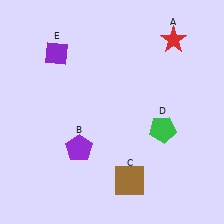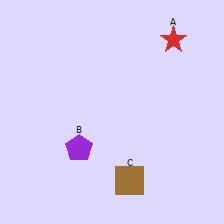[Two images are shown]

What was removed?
The purple diamond (E), the green pentagon (D) were removed in Image 2.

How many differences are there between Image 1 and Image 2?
There are 2 differences between the two images.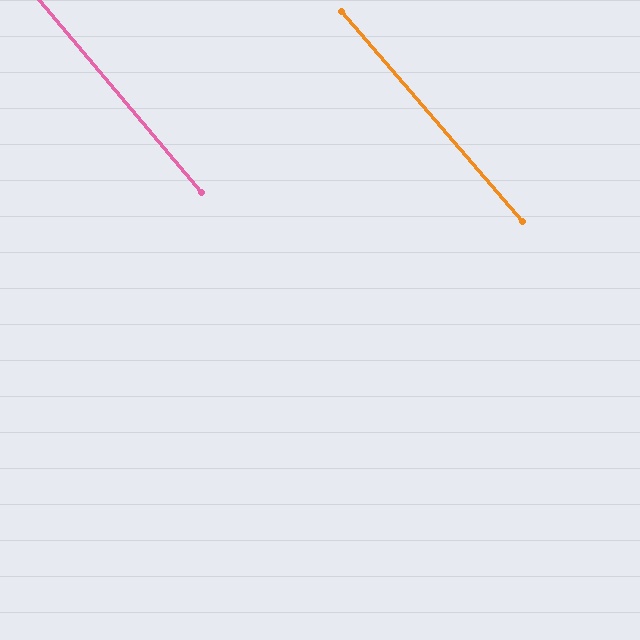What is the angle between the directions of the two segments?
Approximately 1 degree.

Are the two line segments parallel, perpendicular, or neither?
Parallel — their directions differ by only 0.8°.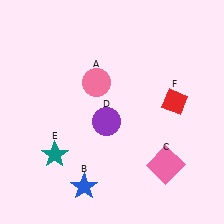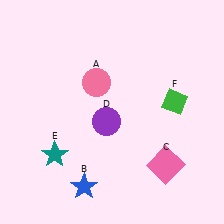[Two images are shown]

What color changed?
The diamond (F) changed from red in Image 1 to green in Image 2.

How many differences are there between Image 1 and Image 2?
There is 1 difference between the two images.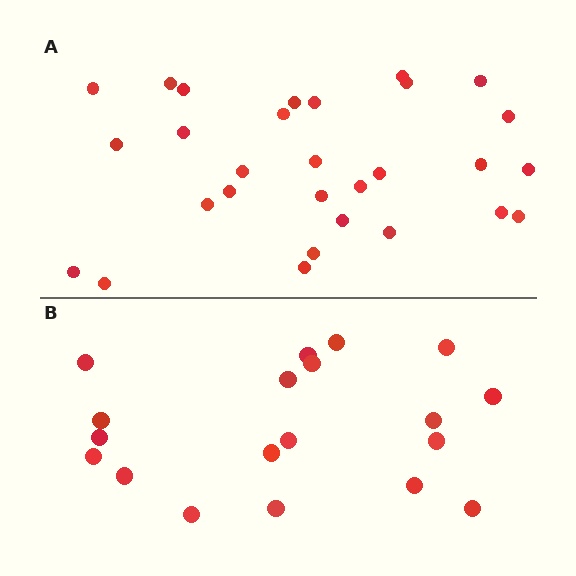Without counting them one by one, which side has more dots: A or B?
Region A (the top region) has more dots.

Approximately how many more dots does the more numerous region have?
Region A has roughly 10 or so more dots than region B.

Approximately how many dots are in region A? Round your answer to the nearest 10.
About 30 dots. (The exact count is 29, which rounds to 30.)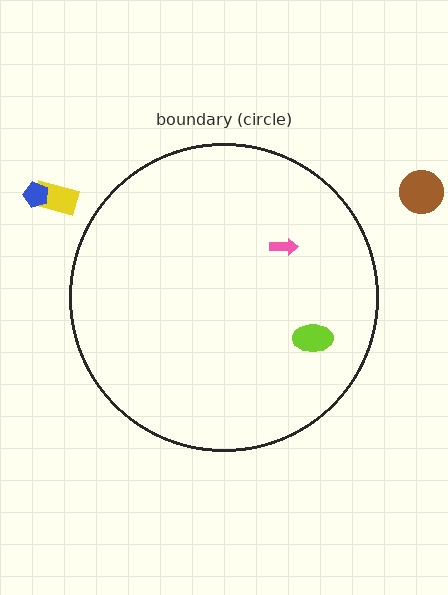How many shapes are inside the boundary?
2 inside, 3 outside.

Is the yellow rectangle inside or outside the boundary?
Outside.